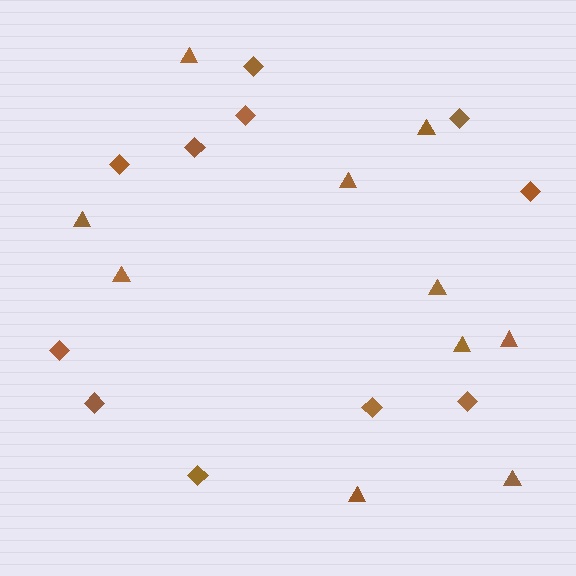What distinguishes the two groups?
There are 2 groups: one group of diamonds (11) and one group of triangles (10).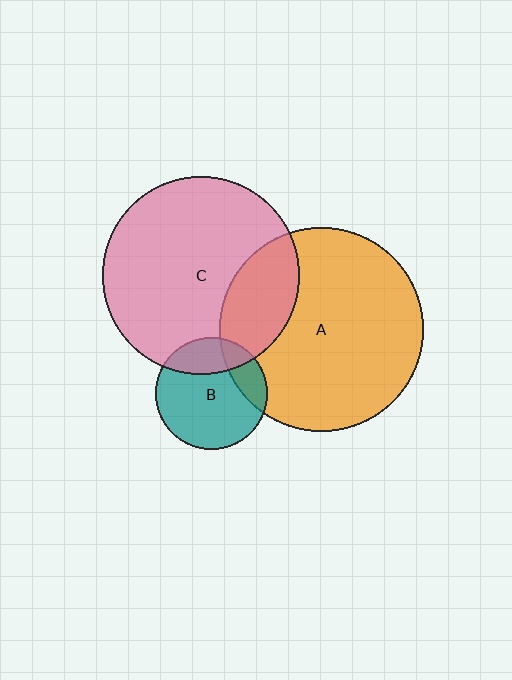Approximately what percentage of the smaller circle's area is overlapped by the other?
Approximately 25%.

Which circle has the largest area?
Circle A (orange).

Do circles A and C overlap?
Yes.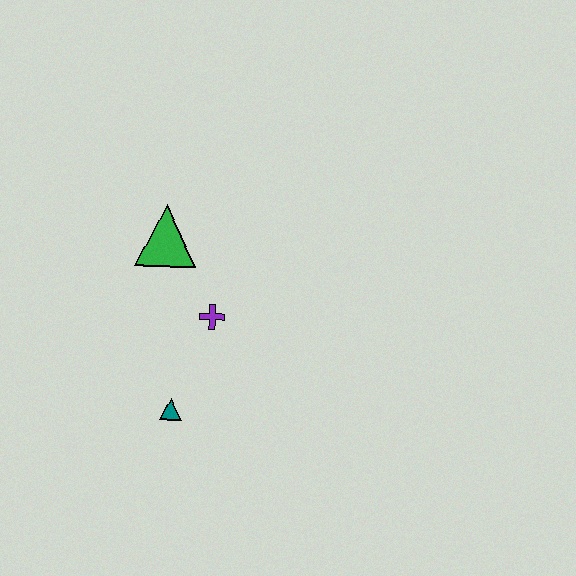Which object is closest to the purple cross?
The green triangle is closest to the purple cross.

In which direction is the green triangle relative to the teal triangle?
The green triangle is above the teal triangle.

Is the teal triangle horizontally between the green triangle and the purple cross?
Yes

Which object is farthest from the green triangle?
The teal triangle is farthest from the green triangle.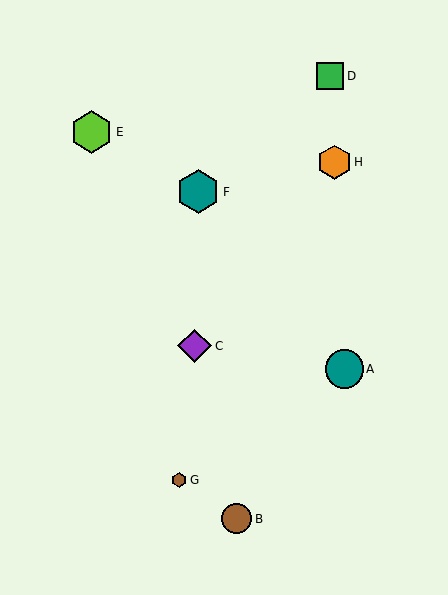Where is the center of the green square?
The center of the green square is at (330, 76).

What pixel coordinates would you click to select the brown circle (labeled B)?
Click at (237, 519) to select the brown circle B.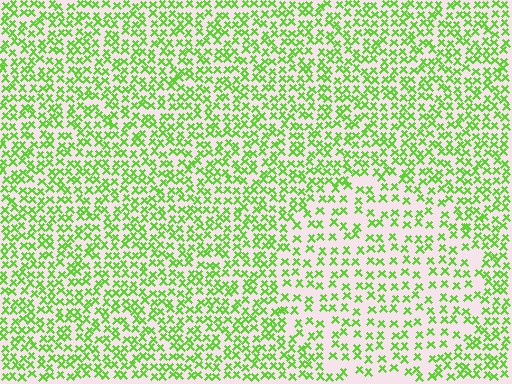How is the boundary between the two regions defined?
The boundary is defined by a change in element density (approximately 1.7x ratio). All elements are the same color, size, and shape.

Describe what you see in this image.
The image contains small lime elements arranged at two different densities. A circle-shaped region is visible where the elements are less densely packed than the surrounding area.